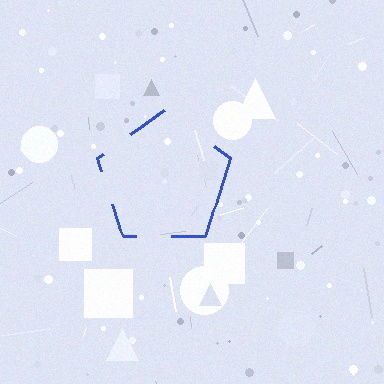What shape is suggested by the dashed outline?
The dashed outline suggests a pentagon.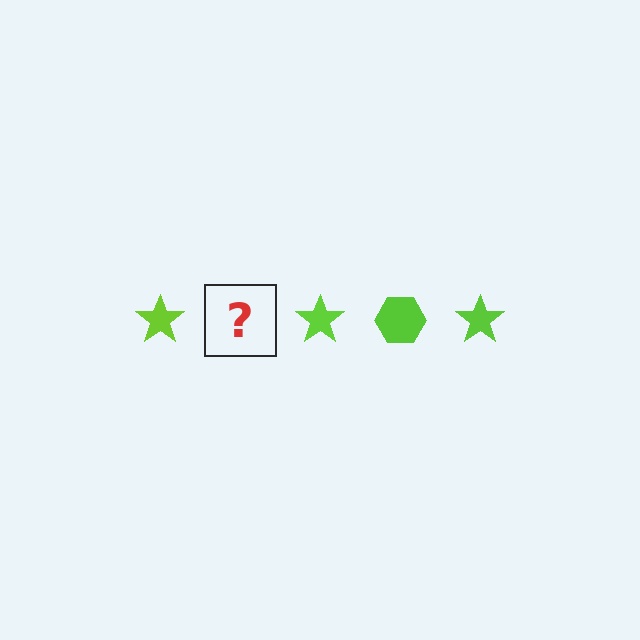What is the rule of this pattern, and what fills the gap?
The rule is that the pattern cycles through star, hexagon shapes in lime. The gap should be filled with a lime hexagon.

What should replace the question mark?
The question mark should be replaced with a lime hexagon.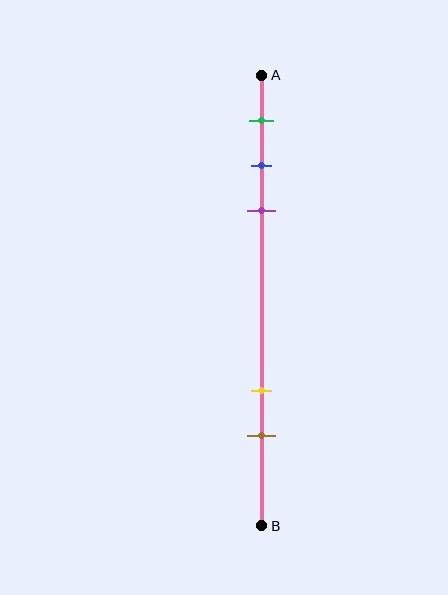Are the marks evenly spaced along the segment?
No, the marks are not evenly spaced.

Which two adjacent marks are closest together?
The blue and purple marks are the closest adjacent pair.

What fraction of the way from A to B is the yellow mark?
The yellow mark is approximately 70% (0.7) of the way from A to B.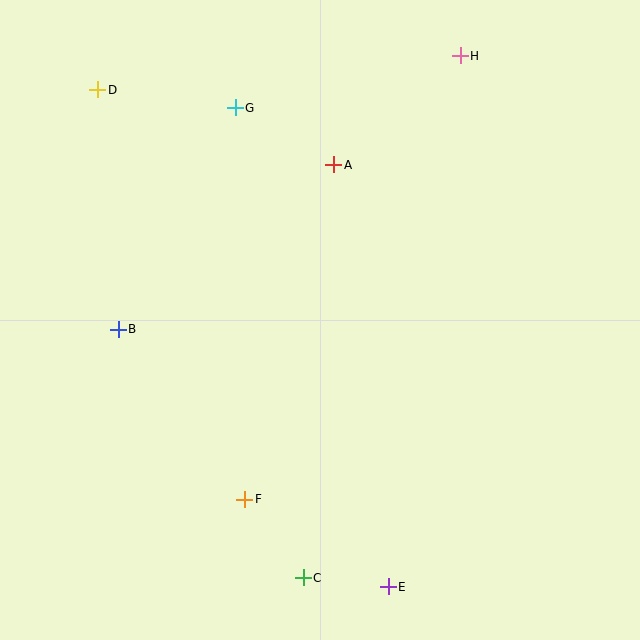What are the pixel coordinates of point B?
Point B is at (118, 329).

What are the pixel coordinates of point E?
Point E is at (388, 587).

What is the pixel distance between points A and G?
The distance between A and G is 114 pixels.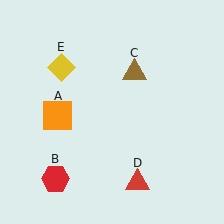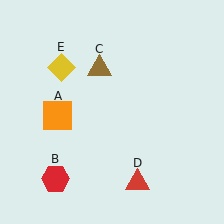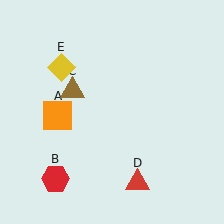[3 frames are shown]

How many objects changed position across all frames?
1 object changed position: brown triangle (object C).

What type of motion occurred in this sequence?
The brown triangle (object C) rotated counterclockwise around the center of the scene.